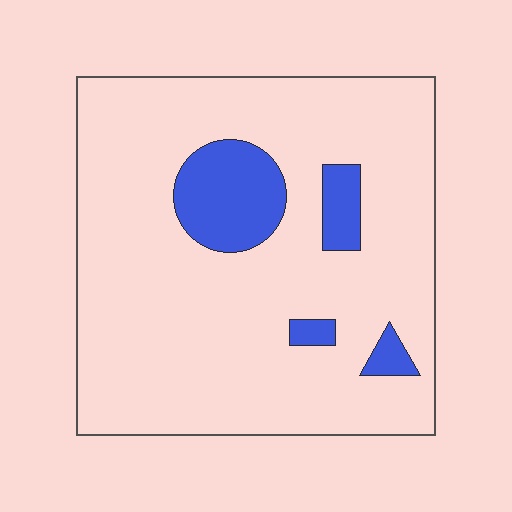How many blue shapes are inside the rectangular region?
4.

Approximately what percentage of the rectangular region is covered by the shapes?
Approximately 15%.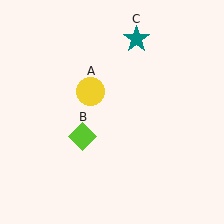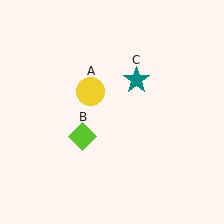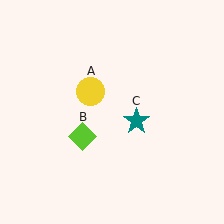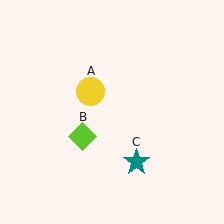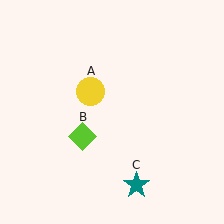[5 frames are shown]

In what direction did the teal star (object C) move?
The teal star (object C) moved down.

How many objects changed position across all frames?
1 object changed position: teal star (object C).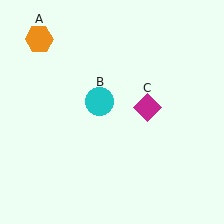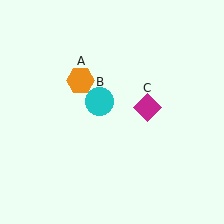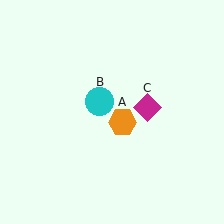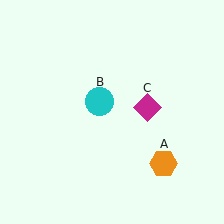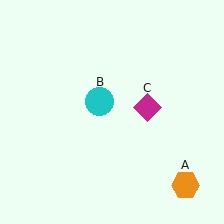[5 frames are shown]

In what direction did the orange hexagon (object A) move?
The orange hexagon (object A) moved down and to the right.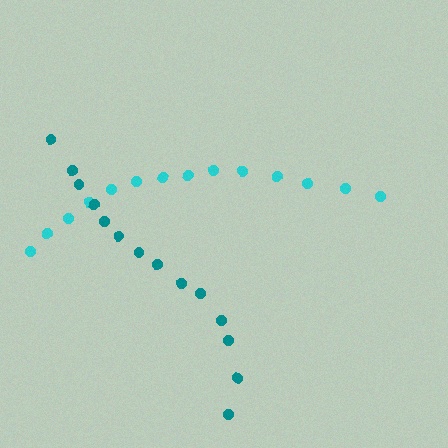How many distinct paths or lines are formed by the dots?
There are 2 distinct paths.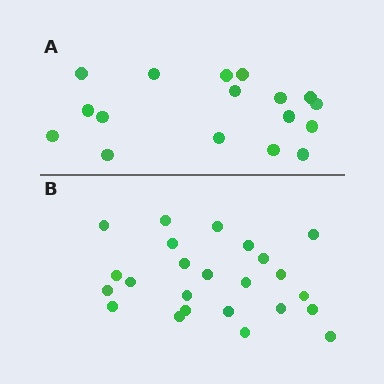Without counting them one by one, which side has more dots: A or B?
Region B (the bottom region) has more dots.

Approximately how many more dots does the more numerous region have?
Region B has roughly 8 or so more dots than region A.